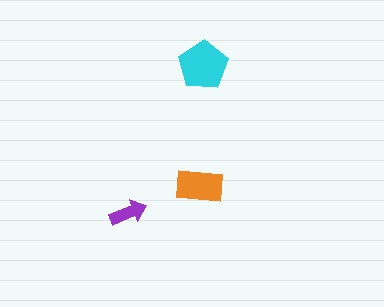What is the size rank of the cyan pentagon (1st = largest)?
1st.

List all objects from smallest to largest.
The purple arrow, the orange rectangle, the cyan pentagon.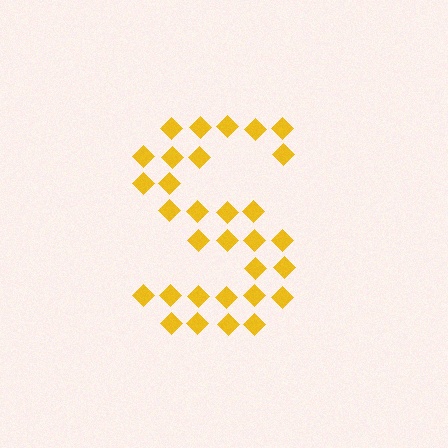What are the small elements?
The small elements are diamonds.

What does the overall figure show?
The overall figure shows the letter S.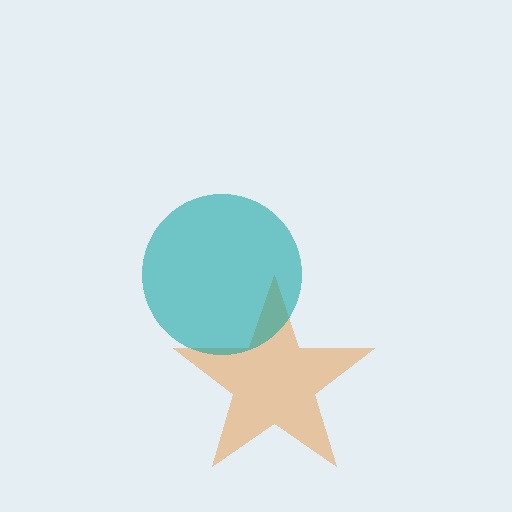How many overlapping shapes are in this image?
There are 2 overlapping shapes in the image.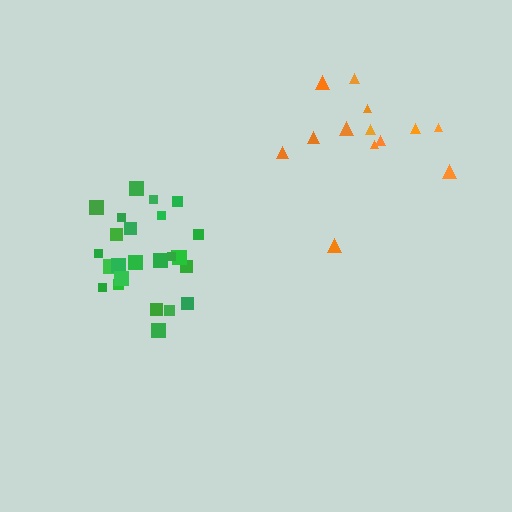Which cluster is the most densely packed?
Green.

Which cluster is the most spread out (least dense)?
Orange.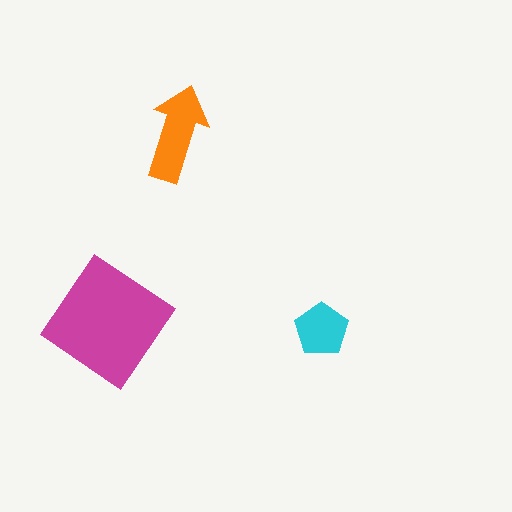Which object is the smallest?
The cyan pentagon.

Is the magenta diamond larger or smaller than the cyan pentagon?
Larger.